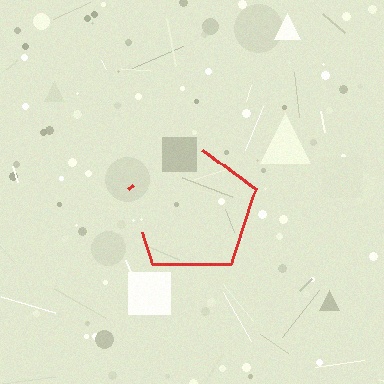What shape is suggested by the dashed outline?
The dashed outline suggests a pentagon.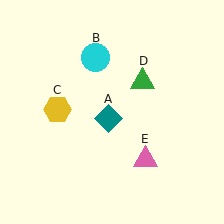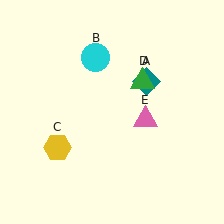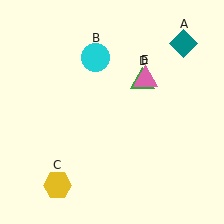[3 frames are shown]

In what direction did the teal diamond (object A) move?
The teal diamond (object A) moved up and to the right.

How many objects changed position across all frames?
3 objects changed position: teal diamond (object A), yellow hexagon (object C), pink triangle (object E).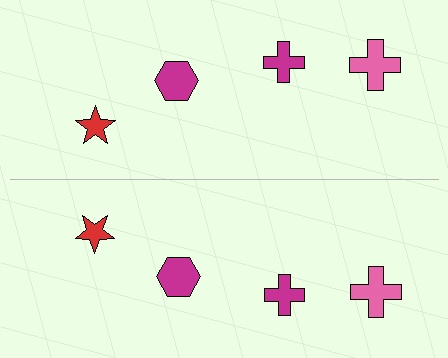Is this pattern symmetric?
Yes, this pattern has bilateral (reflection) symmetry.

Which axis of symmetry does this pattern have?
The pattern has a horizontal axis of symmetry running through the center of the image.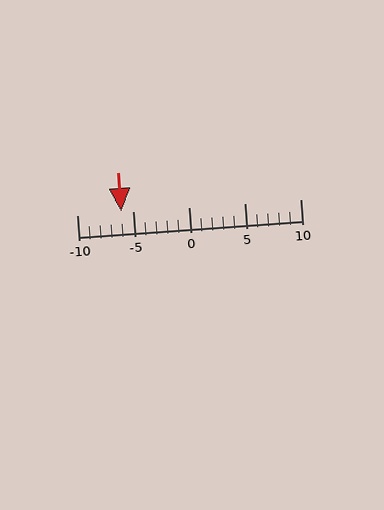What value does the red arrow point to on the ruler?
The red arrow points to approximately -6.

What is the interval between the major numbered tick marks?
The major tick marks are spaced 5 units apart.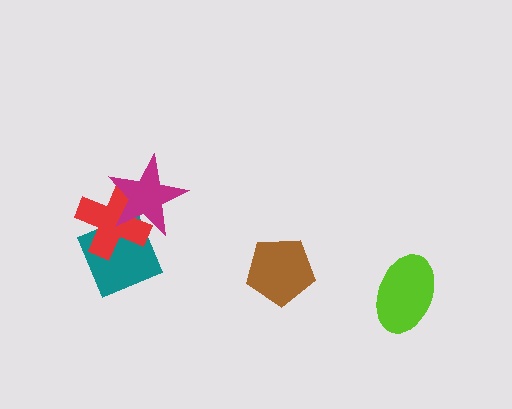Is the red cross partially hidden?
Yes, it is partially covered by another shape.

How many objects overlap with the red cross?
2 objects overlap with the red cross.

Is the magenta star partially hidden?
No, no other shape covers it.